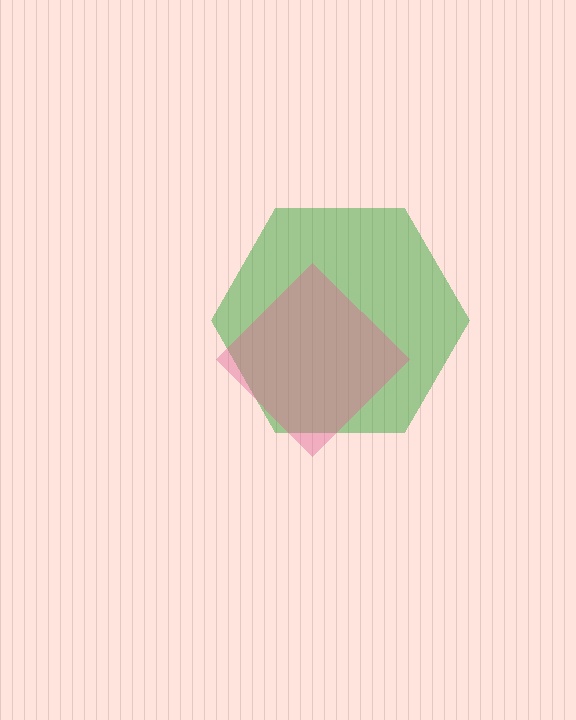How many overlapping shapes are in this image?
There are 2 overlapping shapes in the image.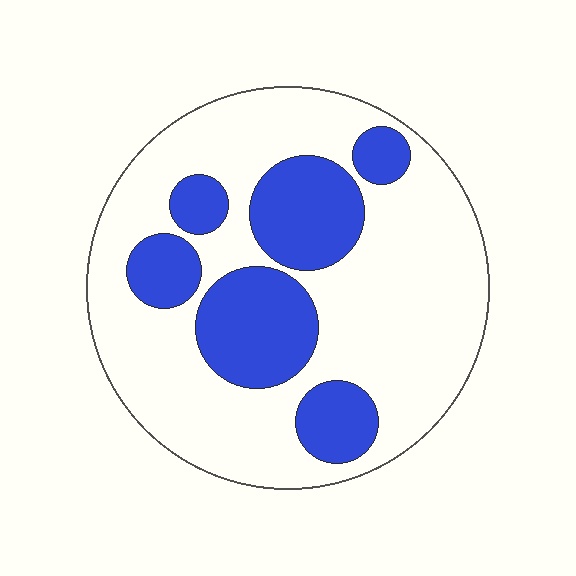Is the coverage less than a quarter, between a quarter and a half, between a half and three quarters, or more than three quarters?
Between a quarter and a half.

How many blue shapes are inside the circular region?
6.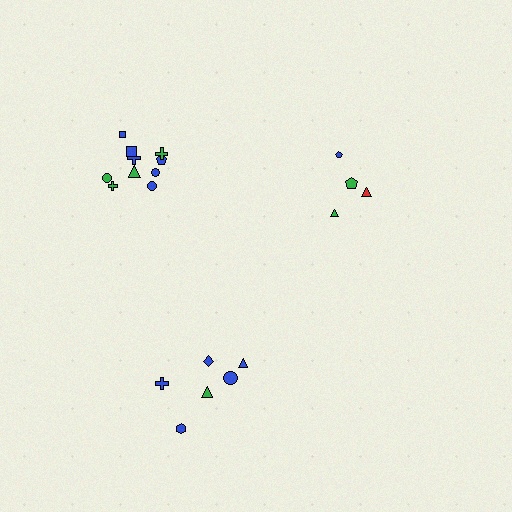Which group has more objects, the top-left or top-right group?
The top-left group.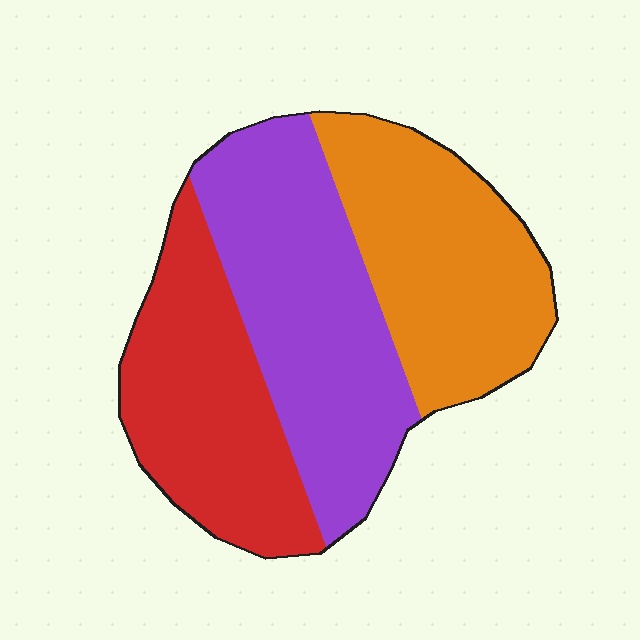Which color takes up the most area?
Purple, at roughly 40%.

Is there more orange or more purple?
Purple.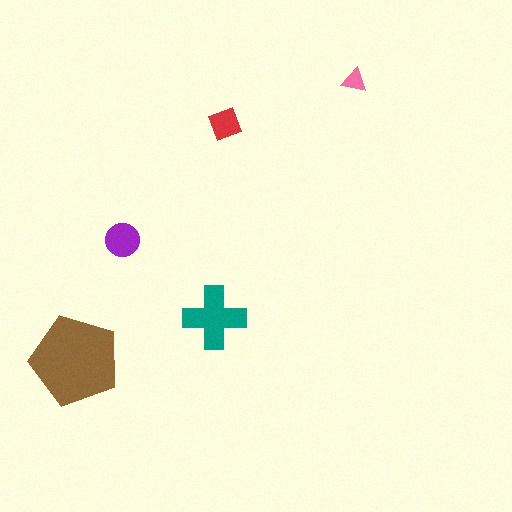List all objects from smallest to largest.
The pink triangle, the red square, the purple circle, the teal cross, the brown pentagon.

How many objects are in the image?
There are 5 objects in the image.